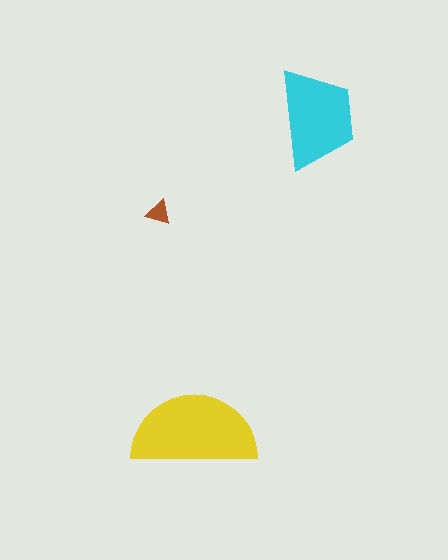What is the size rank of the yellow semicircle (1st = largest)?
1st.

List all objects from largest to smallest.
The yellow semicircle, the cyan trapezoid, the brown triangle.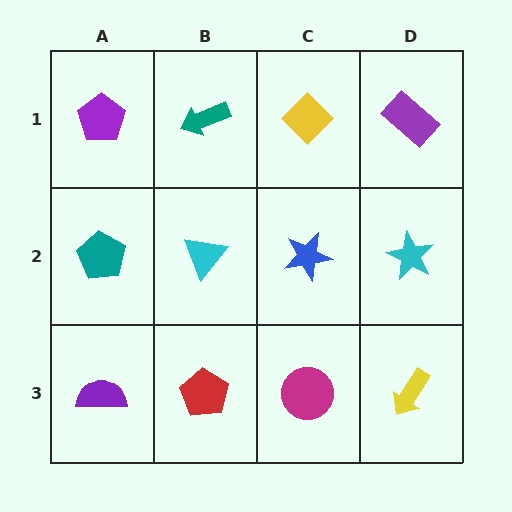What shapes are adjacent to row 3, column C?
A blue star (row 2, column C), a red pentagon (row 3, column B), a yellow arrow (row 3, column D).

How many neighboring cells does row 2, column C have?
4.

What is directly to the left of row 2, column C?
A cyan triangle.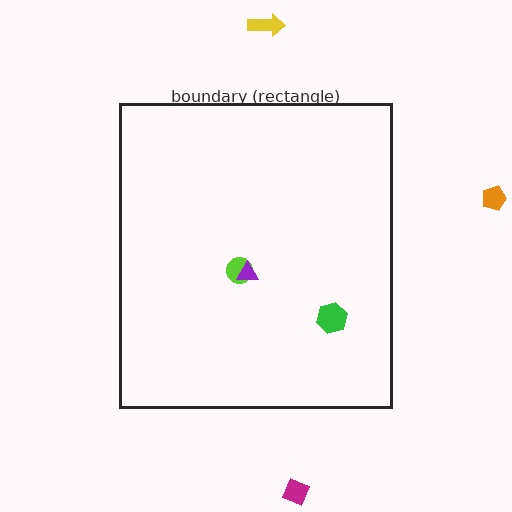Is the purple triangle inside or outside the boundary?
Inside.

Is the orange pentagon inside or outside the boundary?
Outside.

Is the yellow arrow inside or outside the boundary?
Outside.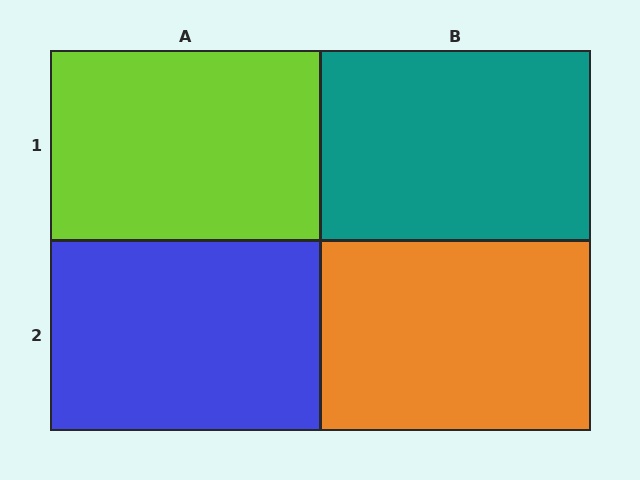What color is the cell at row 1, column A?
Lime.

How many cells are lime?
1 cell is lime.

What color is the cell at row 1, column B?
Teal.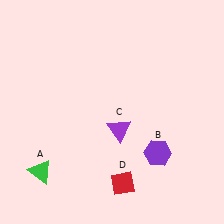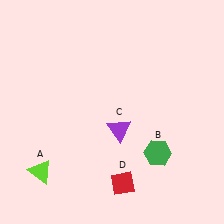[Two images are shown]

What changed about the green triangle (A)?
In Image 1, A is green. In Image 2, it changed to lime.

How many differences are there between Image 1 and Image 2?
There are 2 differences between the two images.